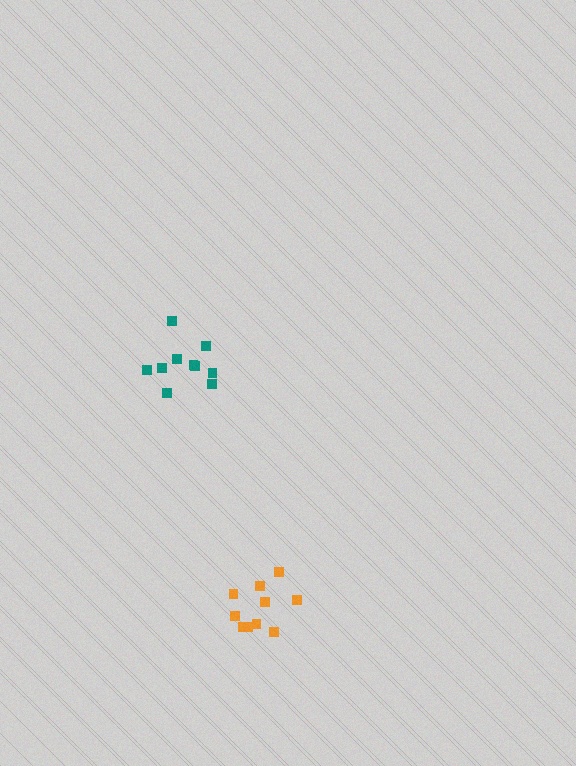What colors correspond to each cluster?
The clusters are colored: orange, teal.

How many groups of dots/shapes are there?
There are 2 groups.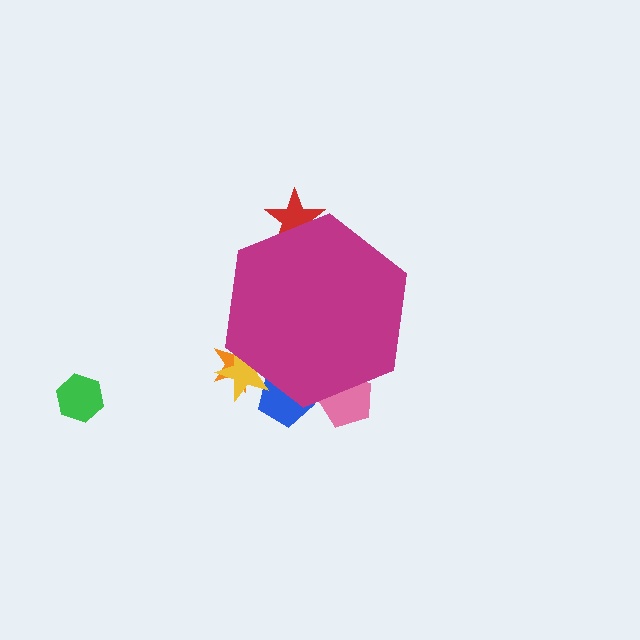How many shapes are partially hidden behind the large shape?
5 shapes are partially hidden.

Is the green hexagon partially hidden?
No, the green hexagon is fully visible.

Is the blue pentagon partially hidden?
Yes, the blue pentagon is partially hidden behind the magenta hexagon.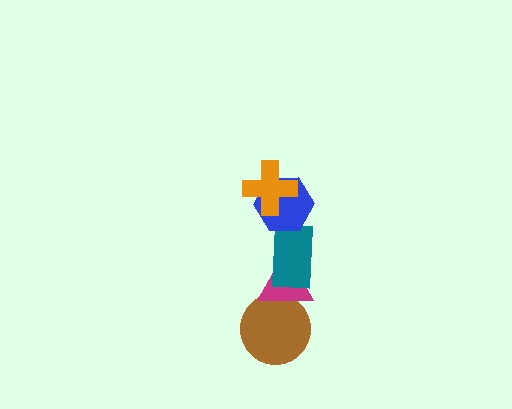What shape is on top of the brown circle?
The magenta triangle is on top of the brown circle.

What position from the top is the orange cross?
The orange cross is 1st from the top.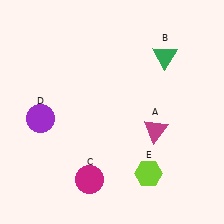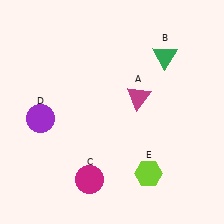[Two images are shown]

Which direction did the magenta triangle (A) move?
The magenta triangle (A) moved up.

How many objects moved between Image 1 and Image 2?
1 object moved between the two images.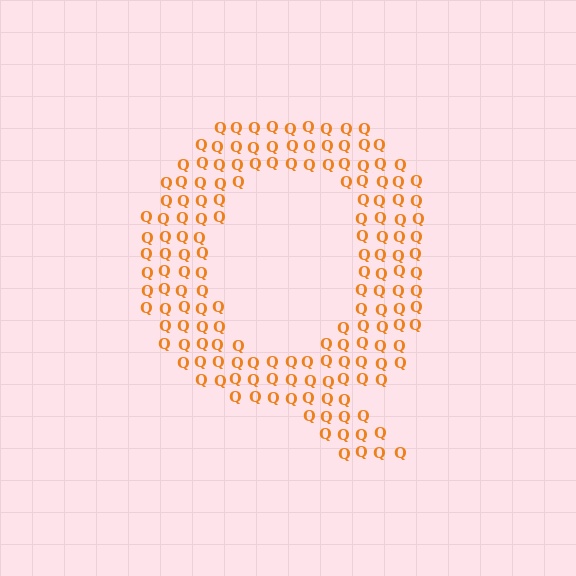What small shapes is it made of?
It is made of small letter Q's.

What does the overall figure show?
The overall figure shows the letter Q.